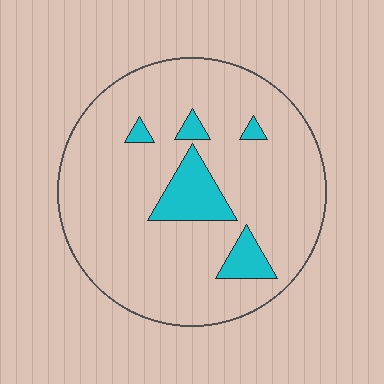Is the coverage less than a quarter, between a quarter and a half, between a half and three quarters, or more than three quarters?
Less than a quarter.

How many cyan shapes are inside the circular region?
5.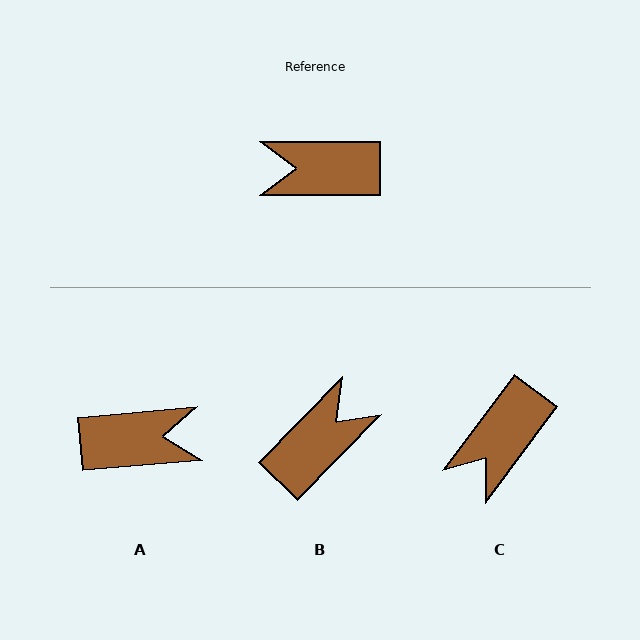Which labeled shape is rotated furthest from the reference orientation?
A, about 175 degrees away.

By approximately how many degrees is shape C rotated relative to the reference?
Approximately 53 degrees counter-clockwise.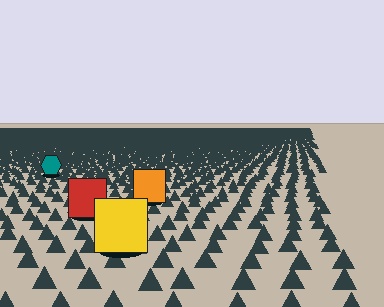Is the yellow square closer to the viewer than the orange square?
Yes. The yellow square is closer — you can tell from the texture gradient: the ground texture is coarser near it.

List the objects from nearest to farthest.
From nearest to farthest: the yellow square, the red square, the orange square, the teal hexagon.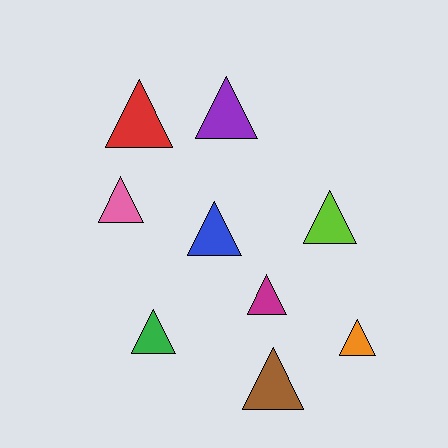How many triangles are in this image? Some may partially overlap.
There are 9 triangles.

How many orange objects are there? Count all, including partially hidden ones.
There is 1 orange object.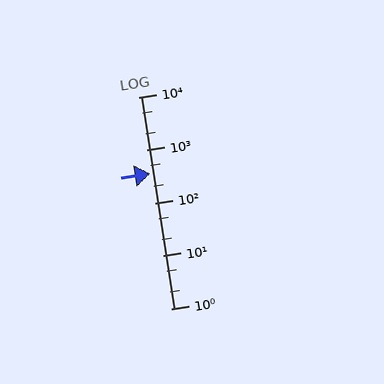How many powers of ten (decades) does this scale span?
The scale spans 4 decades, from 1 to 10000.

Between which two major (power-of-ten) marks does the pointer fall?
The pointer is between 100 and 1000.